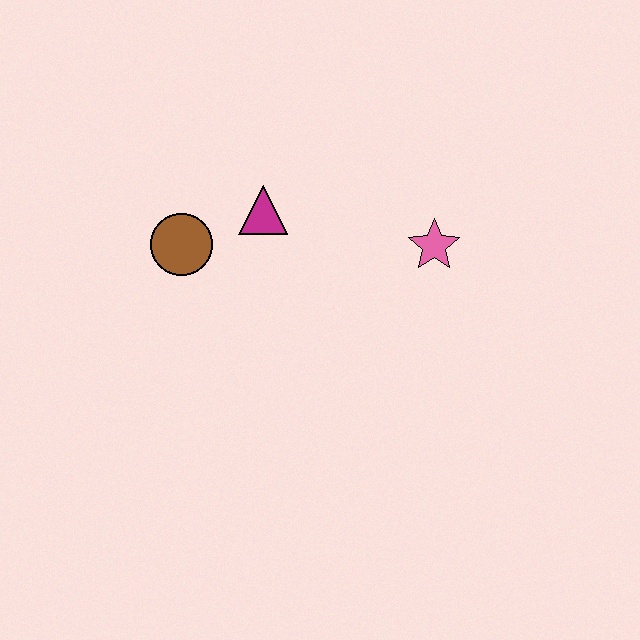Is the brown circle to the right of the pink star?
No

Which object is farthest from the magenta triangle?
The pink star is farthest from the magenta triangle.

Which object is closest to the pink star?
The magenta triangle is closest to the pink star.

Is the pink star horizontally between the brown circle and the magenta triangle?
No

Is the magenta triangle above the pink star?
Yes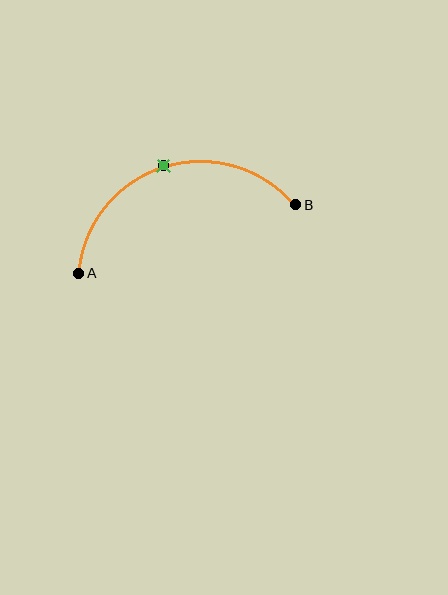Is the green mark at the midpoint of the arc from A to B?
Yes. The green mark lies on the arc at equal arc-length from both A and B — it is the arc midpoint.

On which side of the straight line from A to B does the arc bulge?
The arc bulges above the straight line connecting A and B.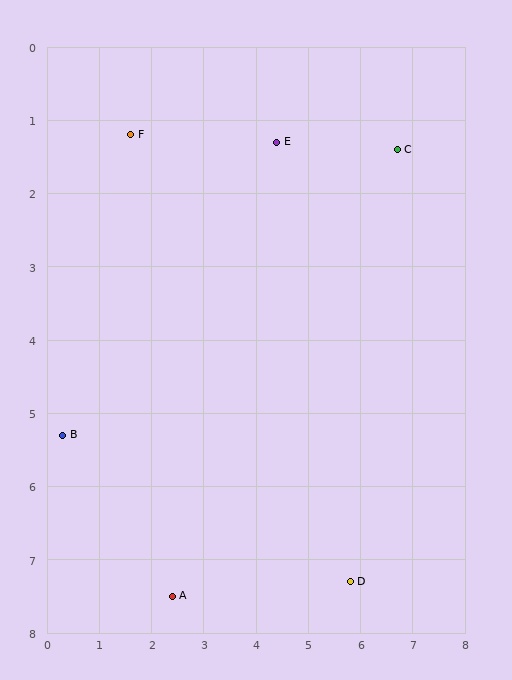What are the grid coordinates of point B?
Point B is at approximately (0.3, 5.3).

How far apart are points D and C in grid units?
Points D and C are about 6.0 grid units apart.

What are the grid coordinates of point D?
Point D is at approximately (5.8, 7.3).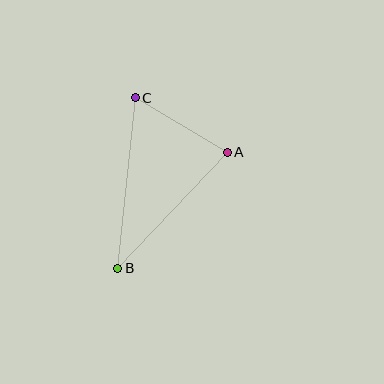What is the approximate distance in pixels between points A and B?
The distance between A and B is approximately 160 pixels.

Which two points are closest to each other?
Points A and C are closest to each other.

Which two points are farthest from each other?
Points B and C are farthest from each other.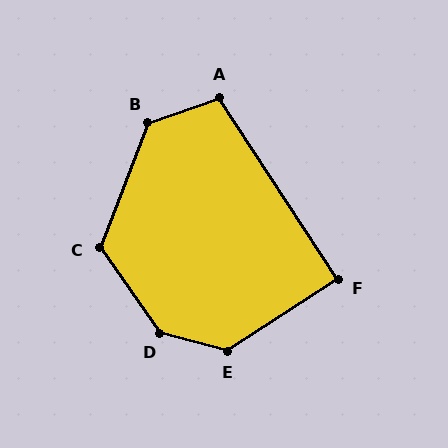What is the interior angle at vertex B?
Approximately 131 degrees (obtuse).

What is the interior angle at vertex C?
Approximately 124 degrees (obtuse).